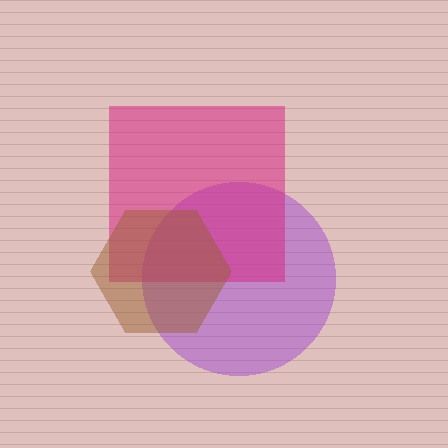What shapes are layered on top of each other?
The layered shapes are: a purple circle, a magenta square, a brown hexagon.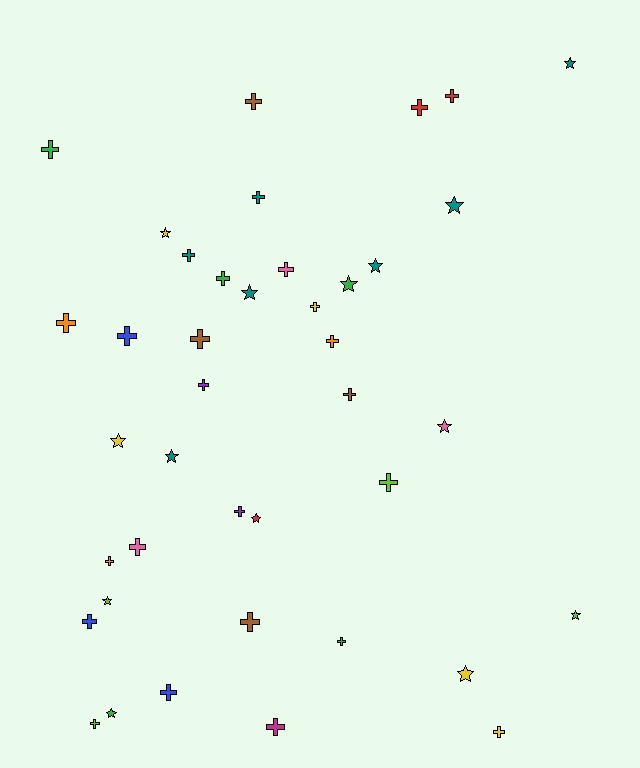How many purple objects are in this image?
There are 2 purple objects.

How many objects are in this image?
There are 40 objects.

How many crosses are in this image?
There are 26 crosses.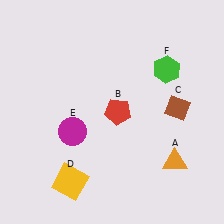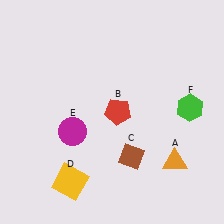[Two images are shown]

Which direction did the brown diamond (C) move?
The brown diamond (C) moved down.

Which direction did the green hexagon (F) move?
The green hexagon (F) moved down.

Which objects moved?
The objects that moved are: the brown diamond (C), the green hexagon (F).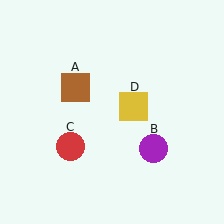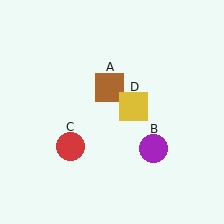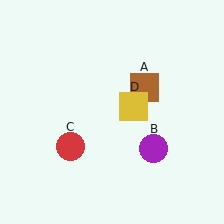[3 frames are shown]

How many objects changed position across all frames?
1 object changed position: brown square (object A).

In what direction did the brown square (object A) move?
The brown square (object A) moved right.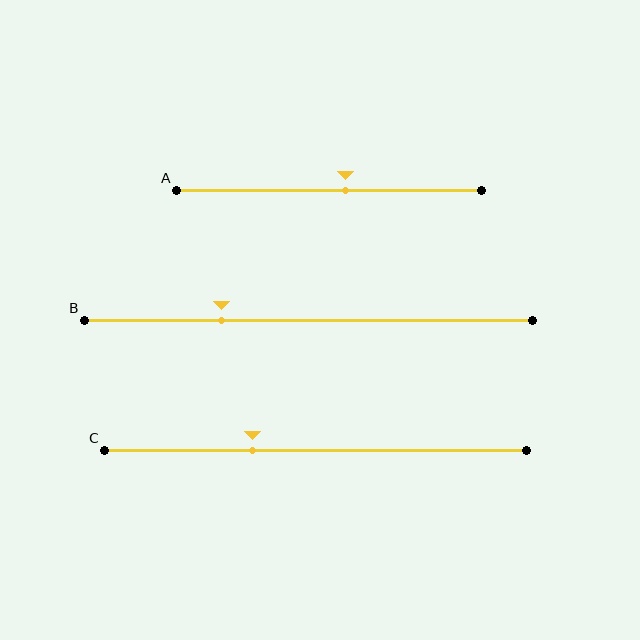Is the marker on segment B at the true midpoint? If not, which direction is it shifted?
No, the marker on segment B is shifted to the left by about 19% of the segment length.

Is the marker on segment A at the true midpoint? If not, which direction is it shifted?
No, the marker on segment A is shifted to the right by about 6% of the segment length.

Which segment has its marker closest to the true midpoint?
Segment A has its marker closest to the true midpoint.